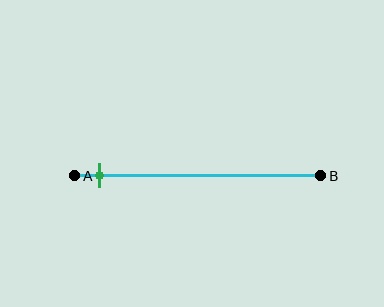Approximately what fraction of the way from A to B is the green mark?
The green mark is approximately 10% of the way from A to B.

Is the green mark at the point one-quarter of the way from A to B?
No, the mark is at about 10% from A, not at the 25% one-quarter point.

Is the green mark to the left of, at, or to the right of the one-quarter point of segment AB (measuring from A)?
The green mark is to the left of the one-quarter point of segment AB.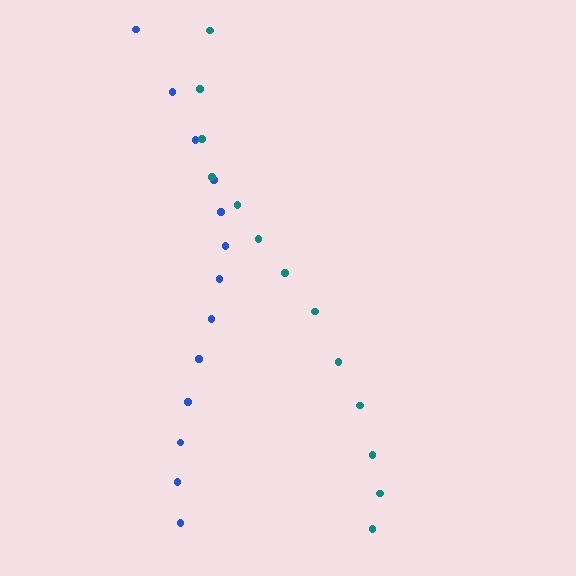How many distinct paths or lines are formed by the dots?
There are 2 distinct paths.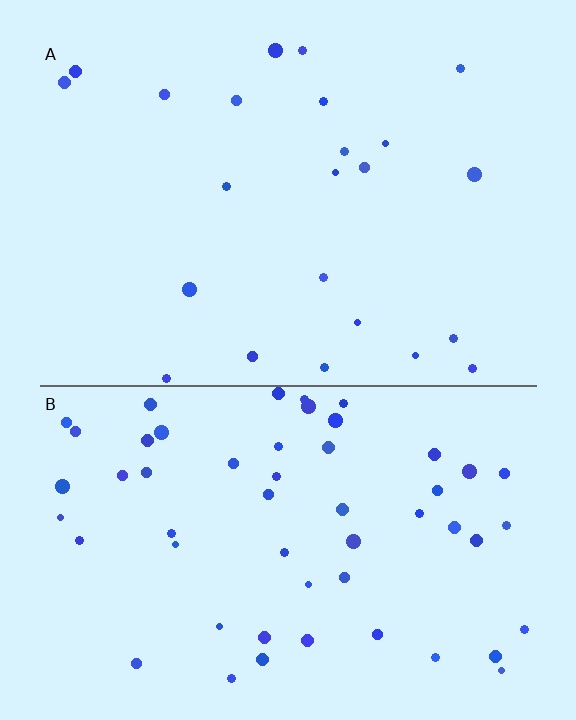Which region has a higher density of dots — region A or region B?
B (the bottom).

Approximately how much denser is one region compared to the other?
Approximately 2.3× — region B over region A.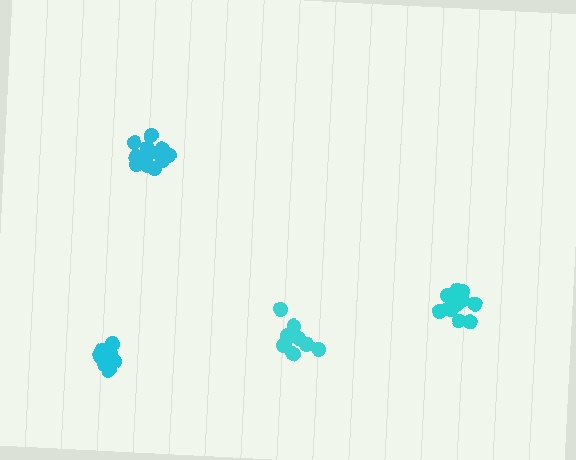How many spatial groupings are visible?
There are 4 spatial groupings.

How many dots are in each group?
Group 1: 11 dots, Group 2: 13 dots, Group 3: 9 dots, Group 4: 15 dots (48 total).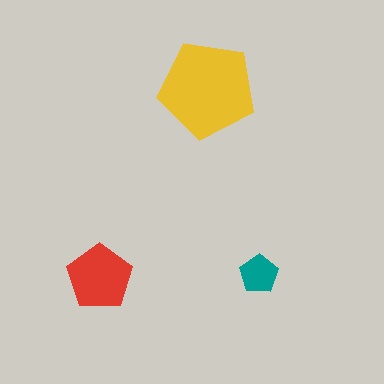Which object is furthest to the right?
The teal pentagon is rightmost.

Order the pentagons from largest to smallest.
the yellow one, the red one, the teal one.